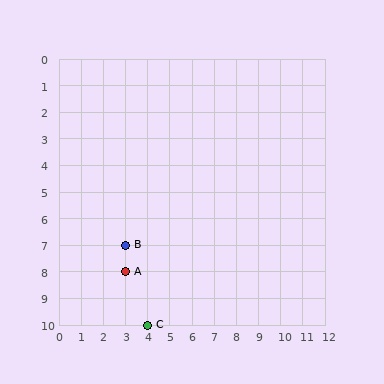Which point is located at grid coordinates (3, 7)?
Point B is at (3, 7).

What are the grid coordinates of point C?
Point C is at grid coordinates (4, 10).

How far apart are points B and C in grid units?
Points B and C are 1 column and 3 rows apart (about 3.2 grid units diagonally).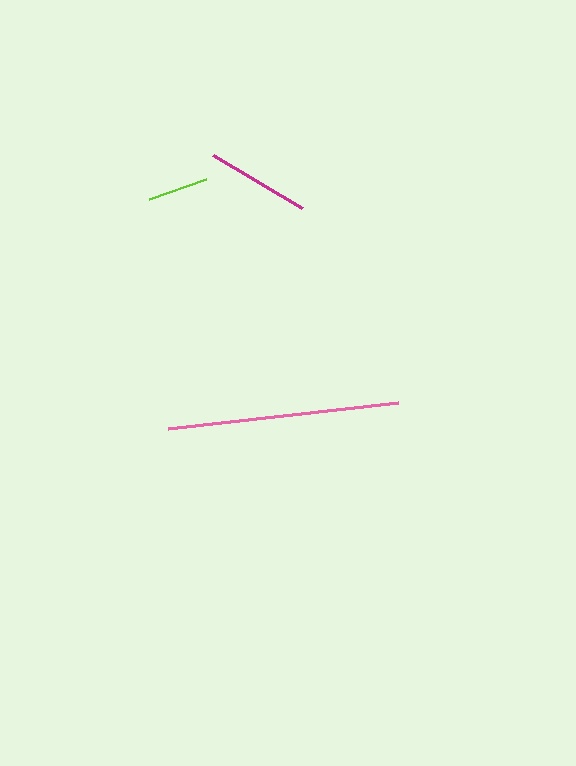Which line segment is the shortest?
The lime line is the shortest at approximately 60 pixels.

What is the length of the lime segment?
The lime segment is approximately 60 pixels long.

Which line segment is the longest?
The pink line is the longest at approximately 231 pixels.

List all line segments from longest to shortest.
From longest to shortest: pink, magenta, lime.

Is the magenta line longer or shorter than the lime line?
The magenta line is longer than the lime line.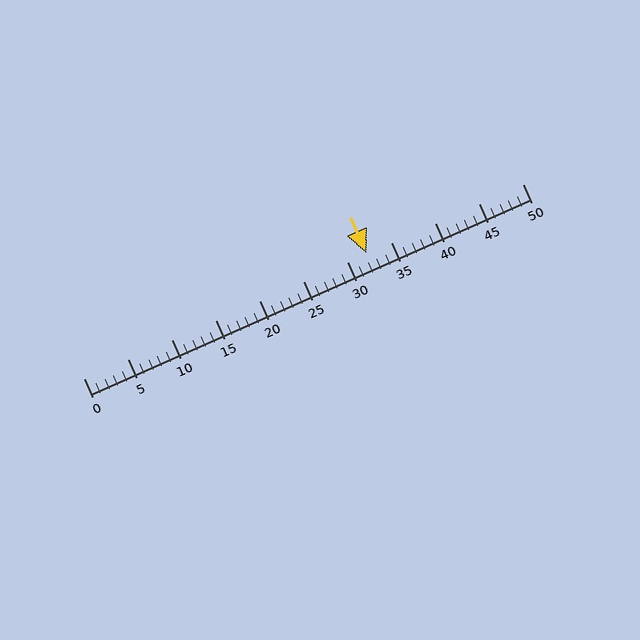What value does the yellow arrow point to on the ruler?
The yellow arrow points to approximately 32.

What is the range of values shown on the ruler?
The ruler shows values from 0 to 50.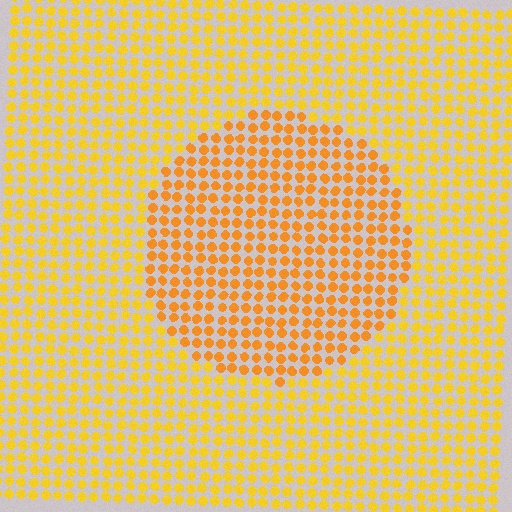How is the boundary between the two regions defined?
The boundary is defined purely by a slight shift in hue (about 18 degrees). Spacing, size, and orientation are identical on both sides.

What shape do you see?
I see a circle.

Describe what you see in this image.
The image is filled with small yellow elements in a uniform arrangement. A circle-shaped region is visible where the elements are tinted to a slightly different hue, forming a subtle color boundary.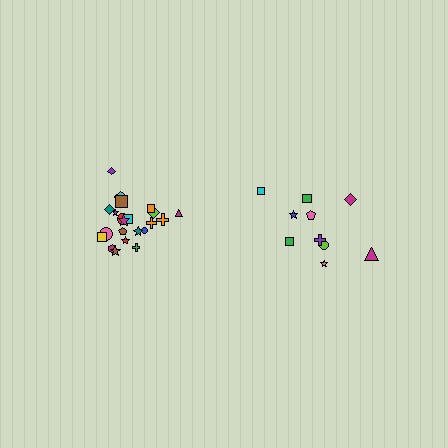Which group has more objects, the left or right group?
The left group.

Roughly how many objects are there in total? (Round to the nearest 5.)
Roughly 30 objects in total.